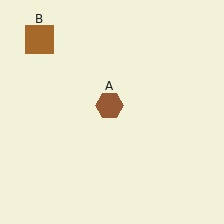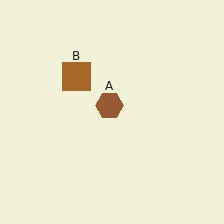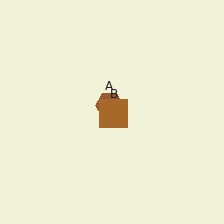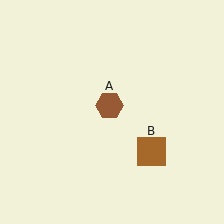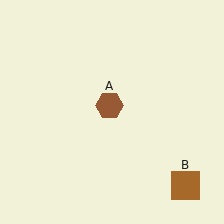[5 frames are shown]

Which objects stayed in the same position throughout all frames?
Brown hexagon (object A) remained stationary.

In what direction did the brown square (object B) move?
The brown square (object B) moved down and to the right.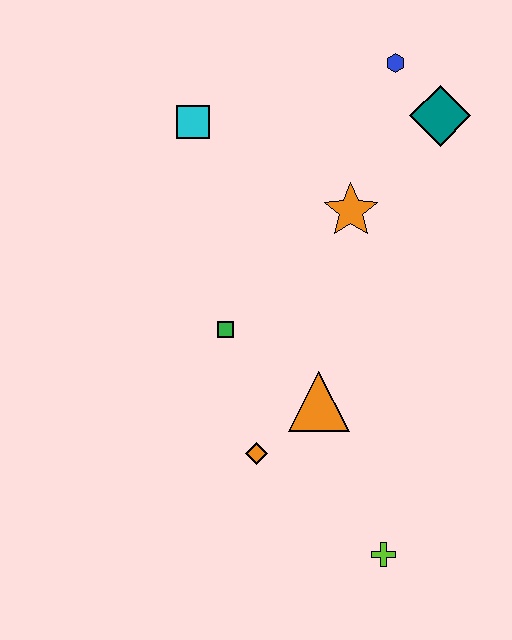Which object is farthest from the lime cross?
The blue hexagon is farthest from the lime cross.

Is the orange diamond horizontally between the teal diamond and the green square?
Yes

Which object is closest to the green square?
The orange triangle is closest to the green square.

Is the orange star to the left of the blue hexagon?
Yes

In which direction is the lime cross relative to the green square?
The lime cross is below the green square.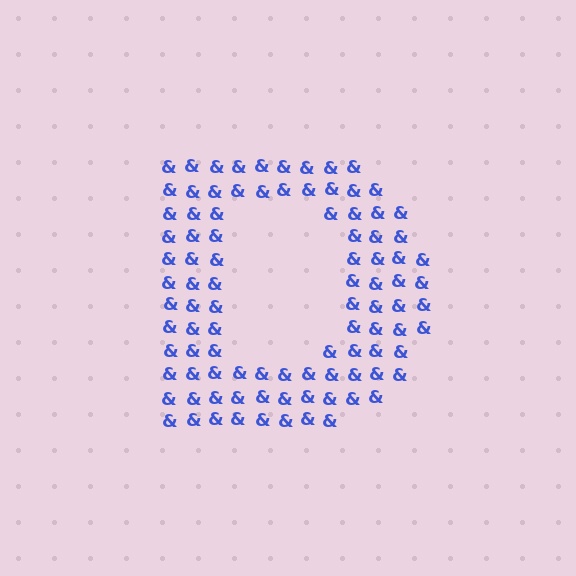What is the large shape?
The large shape is the letter D.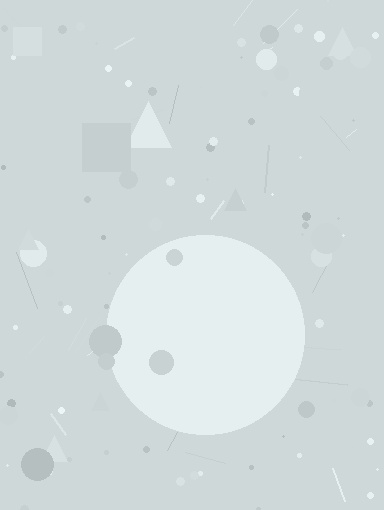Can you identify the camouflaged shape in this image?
The camouflaged shape is a circle.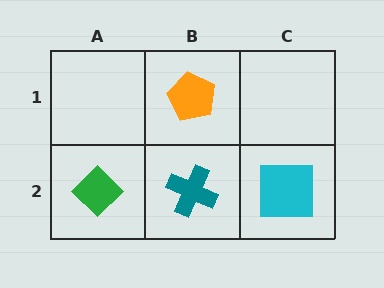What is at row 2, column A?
A green diamond.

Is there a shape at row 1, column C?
No, that cell is empty.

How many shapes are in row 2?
3 shapes.